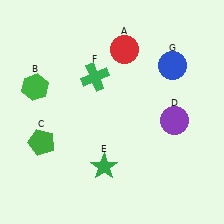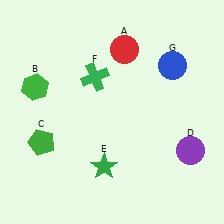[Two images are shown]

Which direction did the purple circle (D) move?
The purple circle (D) moved down.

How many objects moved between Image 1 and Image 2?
1 object moved between the two images.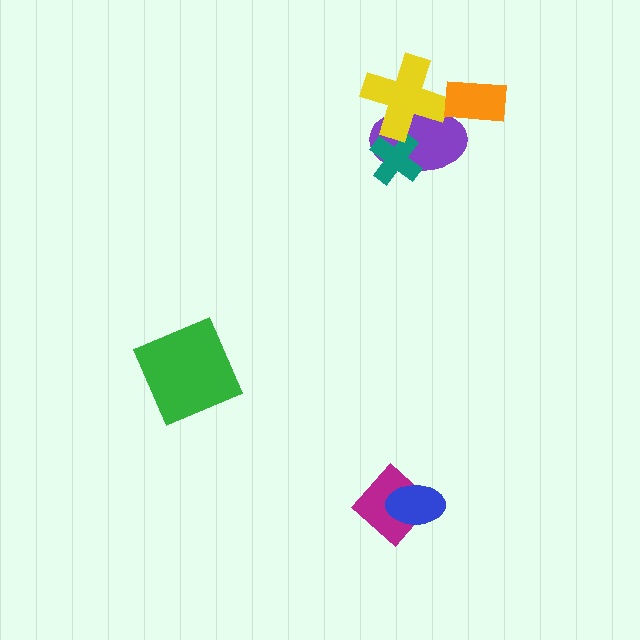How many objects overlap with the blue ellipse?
1 object overlaps with the blue ellipse.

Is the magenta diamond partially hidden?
Yes, it is partially covered by another shape.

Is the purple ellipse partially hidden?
Yes, it is partially covered by another shape.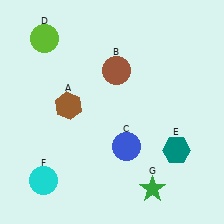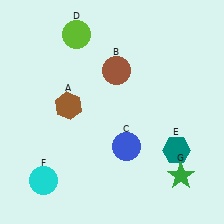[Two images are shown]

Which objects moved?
The objects that moved are: the lime circle (D), the green star (G).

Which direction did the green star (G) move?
The green star (G) moved right.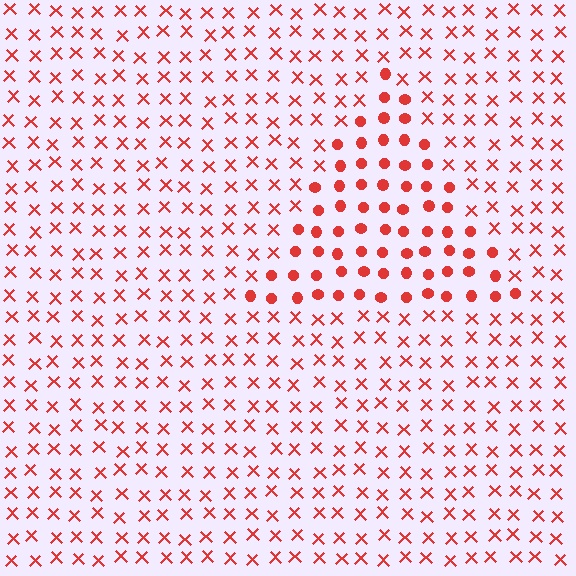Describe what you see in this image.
The image is filled with small red elements arranged in a uniform grid. A triangle-shaped region contains circles, while the surrounding area contains X marks. The boundary is defined purely by the change in element shape.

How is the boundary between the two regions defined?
The boundary is defined by a change in element shape: circles inside vs. X marks outside. All elements share the same color and spacing.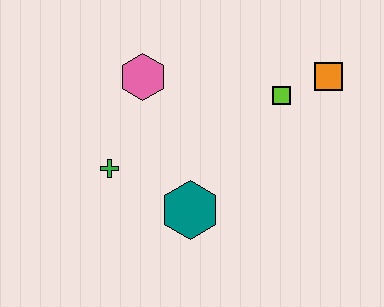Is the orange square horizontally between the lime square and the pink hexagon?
No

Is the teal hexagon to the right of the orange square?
No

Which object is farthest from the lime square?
The green cross is farthest from the lime square.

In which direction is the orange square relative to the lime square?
The orange square is to the right of the lime square.